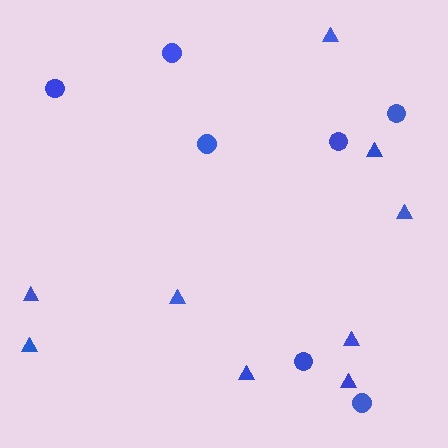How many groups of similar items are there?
There are 2 groups: one group of triangles (9) and one group of circles (7).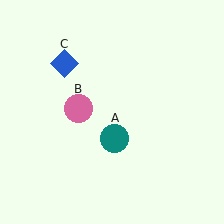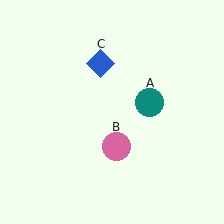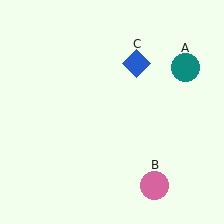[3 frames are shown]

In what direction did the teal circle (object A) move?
The teal circle (object A) moved up and to the right.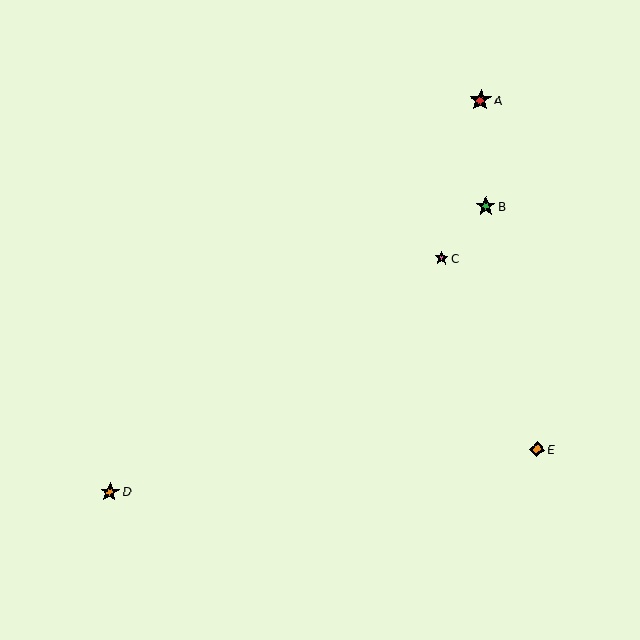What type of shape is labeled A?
Shape A is a red star.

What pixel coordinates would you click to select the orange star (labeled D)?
Click at (110, 492) to select the orange star D.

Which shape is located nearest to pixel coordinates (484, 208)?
The green star (labeled B) at (486, 207) is nearest to that location.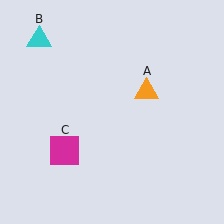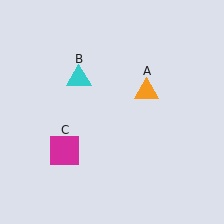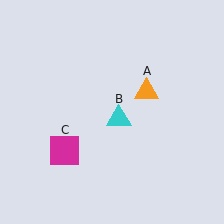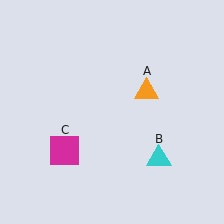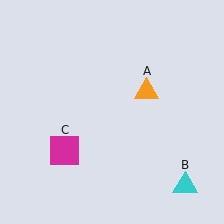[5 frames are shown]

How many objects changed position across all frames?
1 object changed position: cyan triangle (object B).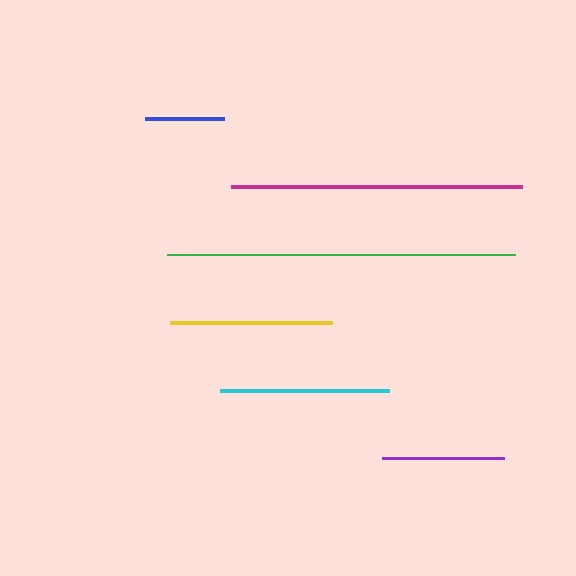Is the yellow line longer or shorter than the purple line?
The yellow line is longer than the purple line.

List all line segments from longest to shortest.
From longest to shortest: green, magenta, cyan, yellow, purple, blue.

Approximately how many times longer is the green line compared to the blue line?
The green line is approximately 4.4 times the length of the blue line.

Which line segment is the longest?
The green line is the longest at approximately 349 pixels.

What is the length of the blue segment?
The blue segment is approximately 79 pixels long.